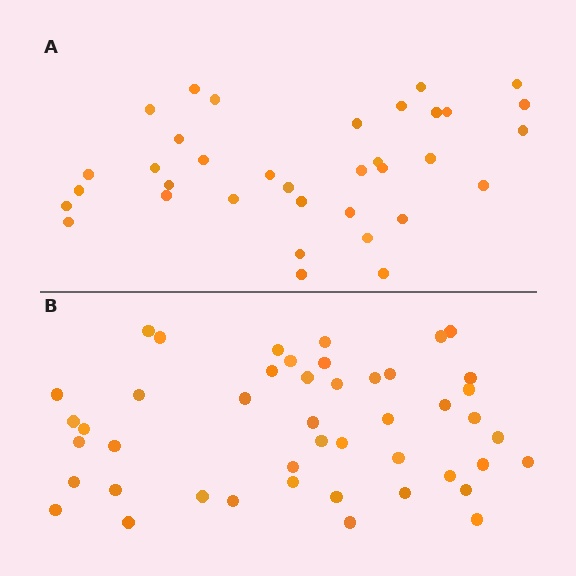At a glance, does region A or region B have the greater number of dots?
Region B (the bottom region) has more dots.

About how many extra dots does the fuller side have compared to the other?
Region B has roughly 12 or so more dots than region A.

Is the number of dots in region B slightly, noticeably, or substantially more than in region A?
Region B has noticeably more, but not dramatically so. The ratio is roughly 1.3 to 1.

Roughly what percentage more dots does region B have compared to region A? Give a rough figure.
About 30% more.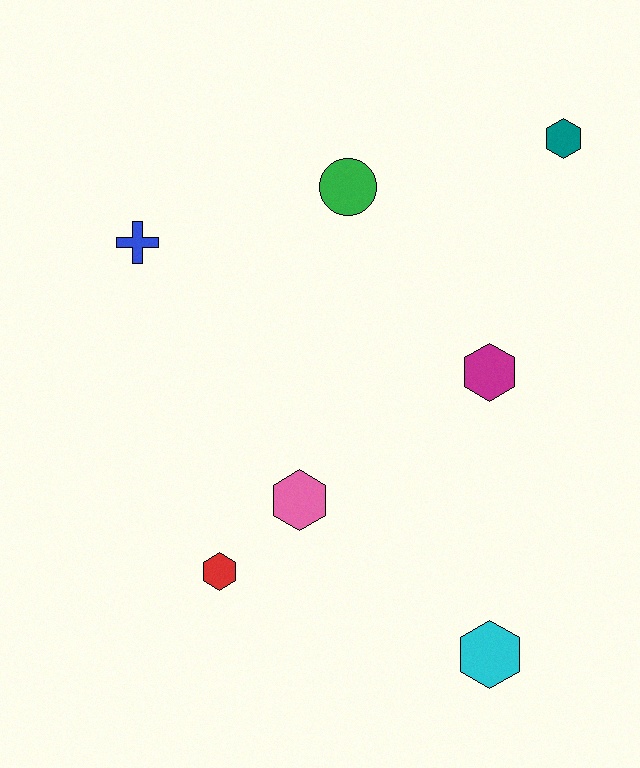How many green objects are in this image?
There is 1 green object.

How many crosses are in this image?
There is 1 cross.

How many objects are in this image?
There are 7 objects.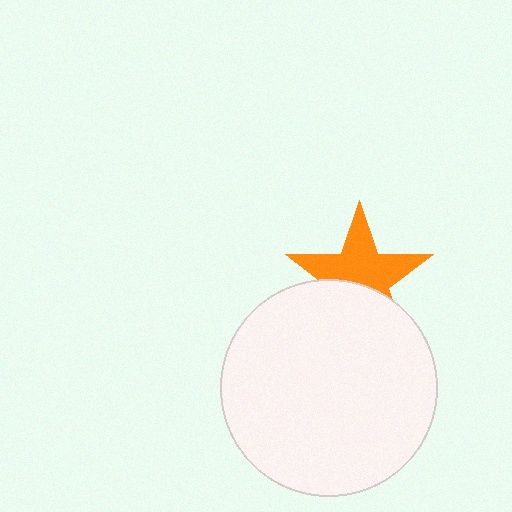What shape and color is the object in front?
The object in front is a white circle.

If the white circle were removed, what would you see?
You would see the complete orange star.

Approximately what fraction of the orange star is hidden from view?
Roughly 39% of the orange star is hidden behind the white circle.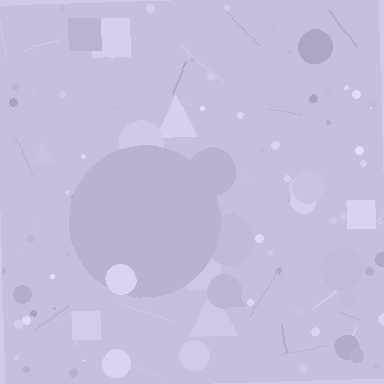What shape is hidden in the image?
A circle is hidden in the image.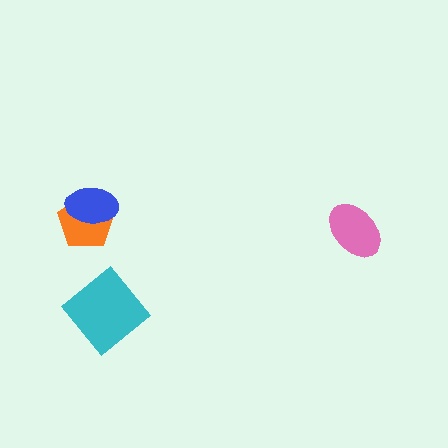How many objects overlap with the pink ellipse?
0 objects overlap with the pink ellipse.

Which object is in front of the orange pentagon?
The blue ellipse is in front of the orange pentagon.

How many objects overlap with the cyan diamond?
0 objects overlap with the cyan diamond.